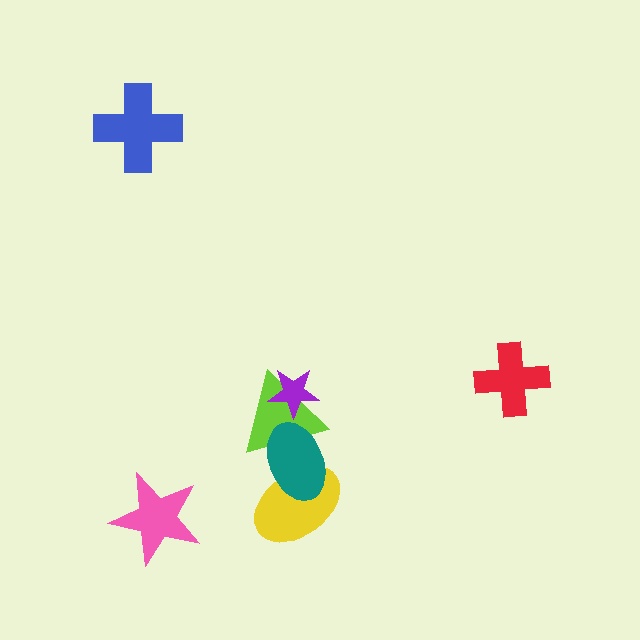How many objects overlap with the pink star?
0 objects overlap with the pink star.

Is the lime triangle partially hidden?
Yes, it is partially covered by another shape.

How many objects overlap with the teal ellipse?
2 objects overlap with the teal ellipse.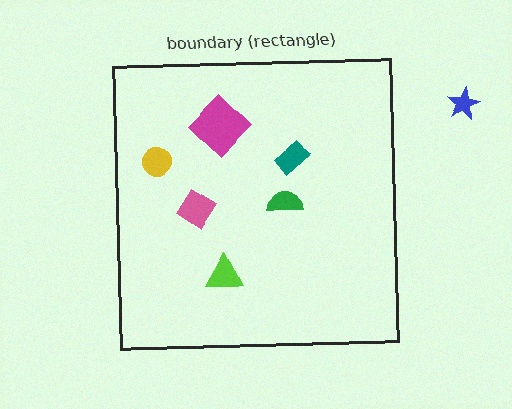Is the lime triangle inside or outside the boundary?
Inside.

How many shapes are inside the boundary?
6 inside, 1 outside.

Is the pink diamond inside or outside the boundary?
Inside.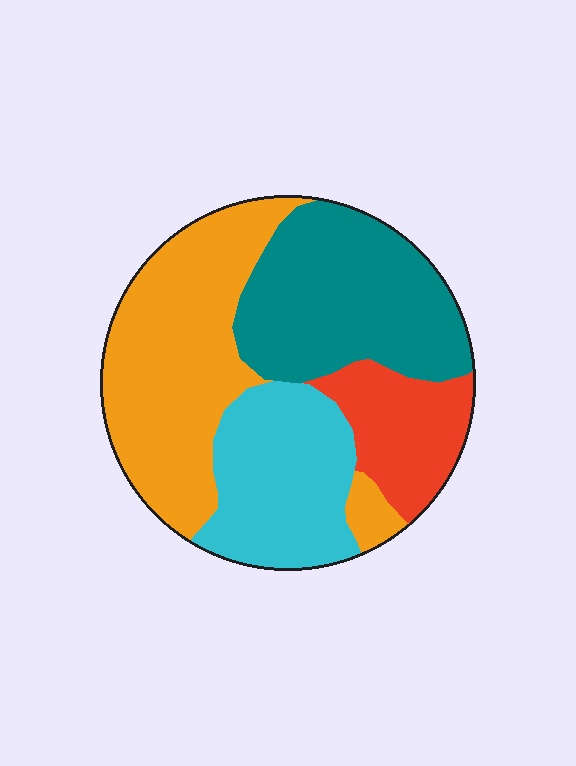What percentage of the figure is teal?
Teal takes up between a sixth and a third of the figure.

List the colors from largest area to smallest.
From largest to smallest: orange, teal, cyan, red.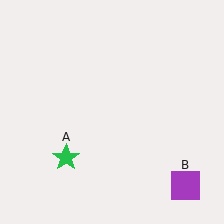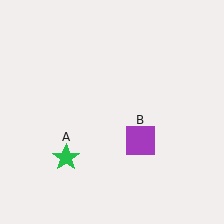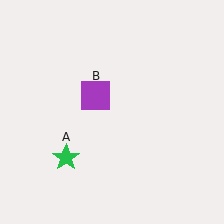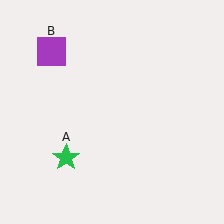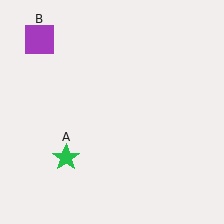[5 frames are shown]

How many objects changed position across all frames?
1 object changed position: purple square (object B).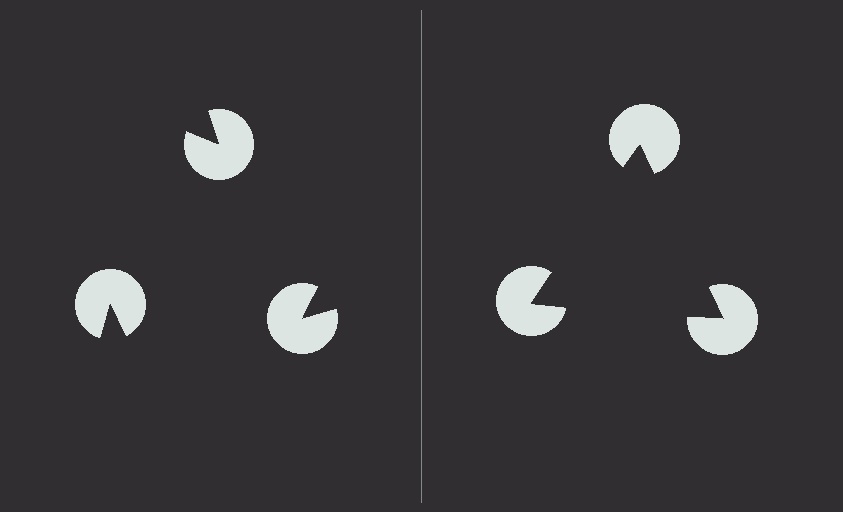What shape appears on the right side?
An illusory triangle.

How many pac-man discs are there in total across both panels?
6 — 3 on each side.